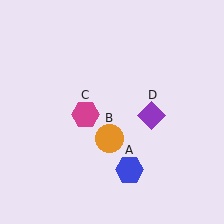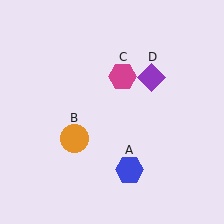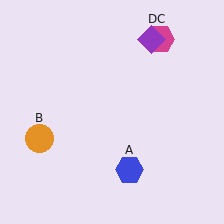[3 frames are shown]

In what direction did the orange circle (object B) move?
The orange circle (object B) moved left.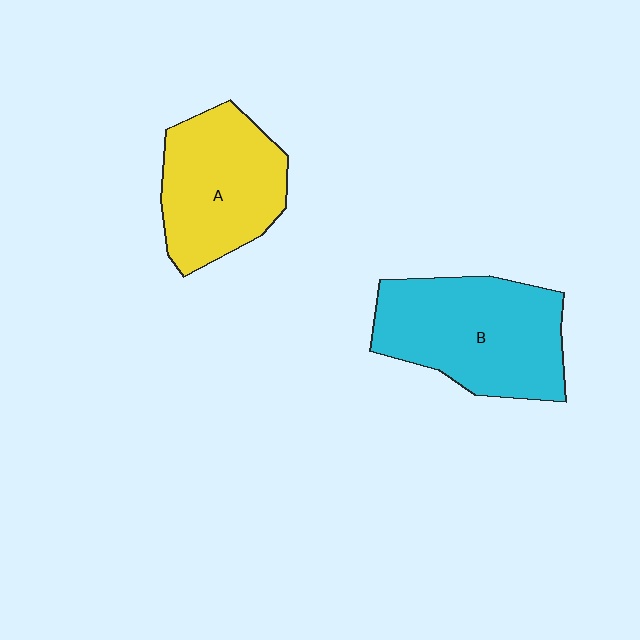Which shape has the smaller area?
Shape A (yellow).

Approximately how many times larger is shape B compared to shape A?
Approximately 1.2 times.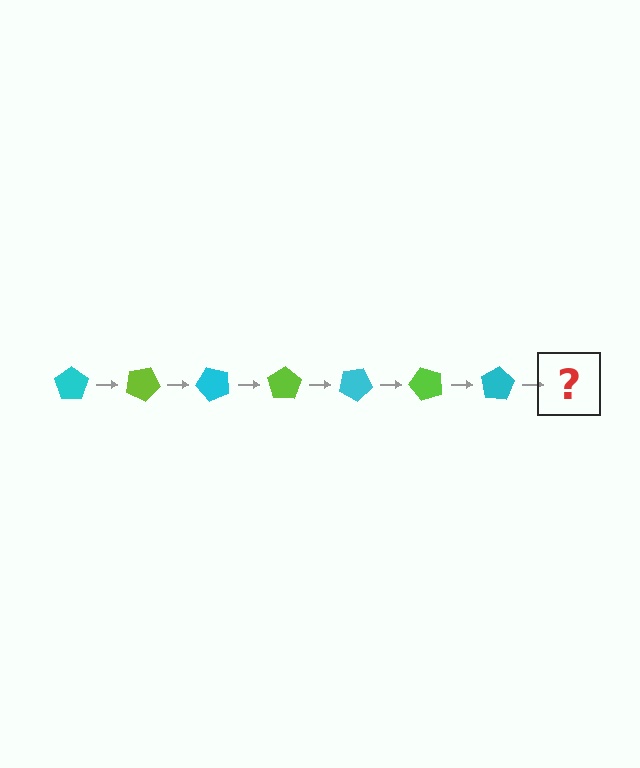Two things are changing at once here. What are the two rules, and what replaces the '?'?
The two rules are that it rotates 25 degrees each step and the color cycles through cyan and lime. The '?' should be a lime pentagon, rotated 175 degrees from the start.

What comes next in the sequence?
The next element should be a lime pentagon, rotated 175 degrees from the start.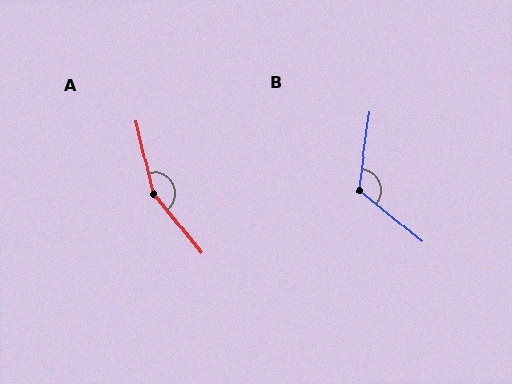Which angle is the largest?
A, at approximately 154 degrees.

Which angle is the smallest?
B, at approximately 121 degrees.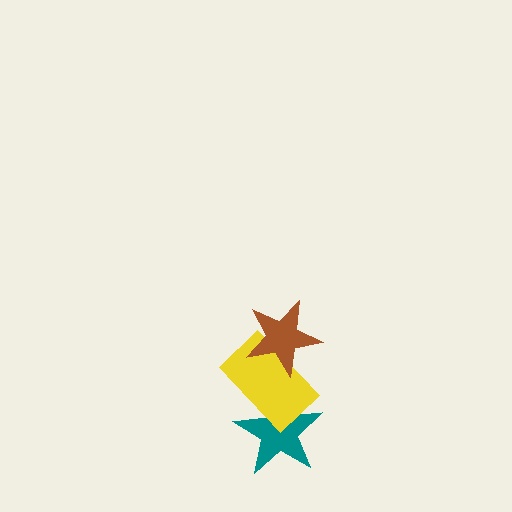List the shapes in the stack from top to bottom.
From top to bottom: the brown star, the yellow rectangle, the teal star.